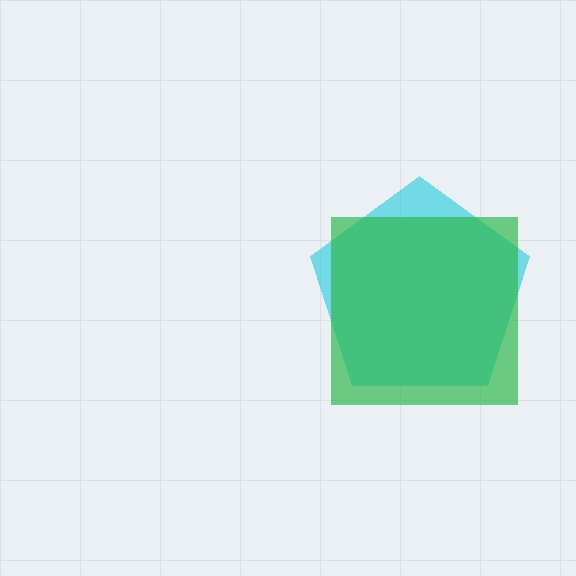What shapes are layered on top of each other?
The layered shapes are: a cyan pentagon, a green square.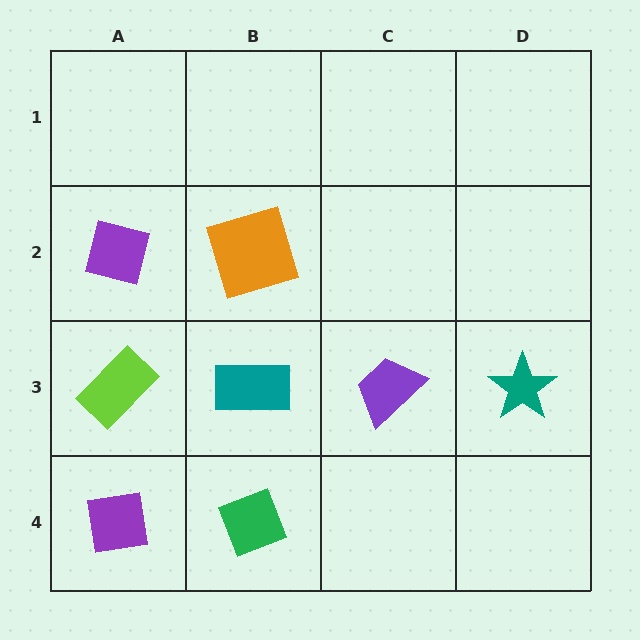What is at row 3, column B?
A teal rectangle.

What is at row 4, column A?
A purple square.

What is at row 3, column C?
A purple trapezoid.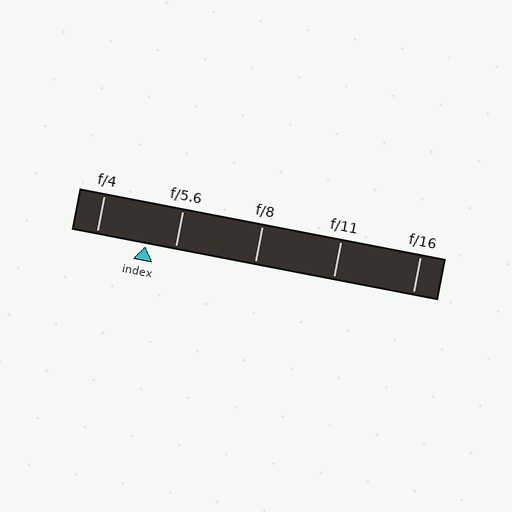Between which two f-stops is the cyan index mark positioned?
The index mark is between f/4 and f/5.6.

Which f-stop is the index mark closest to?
The index mark is closest to f/5.6.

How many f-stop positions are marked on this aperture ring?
There are 5 f-stop positions marked.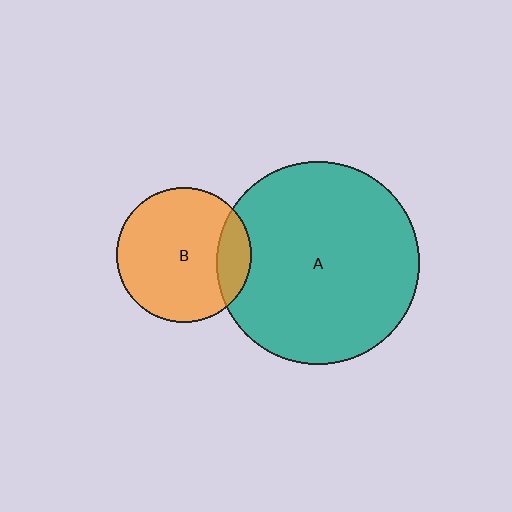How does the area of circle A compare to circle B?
Approximately 2.3 times.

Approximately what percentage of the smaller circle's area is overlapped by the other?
Approximately 15%.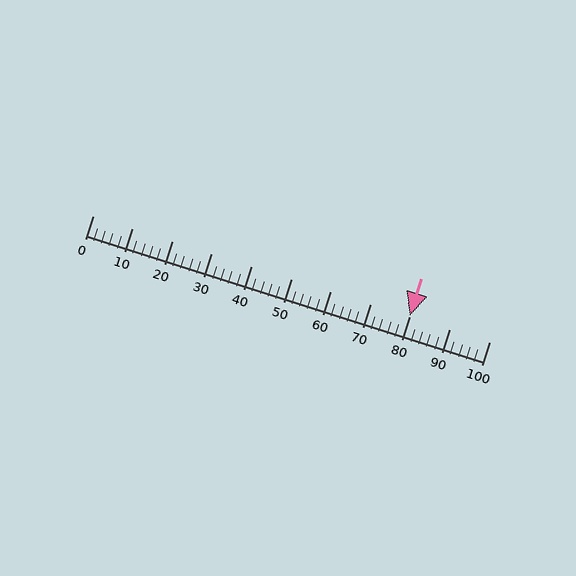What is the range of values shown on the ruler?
The ruler shows values from 0 to 100.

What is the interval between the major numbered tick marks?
The major tick marks are spaced 10 units apart.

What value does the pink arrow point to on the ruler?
The pink arrow points to approximately 80.